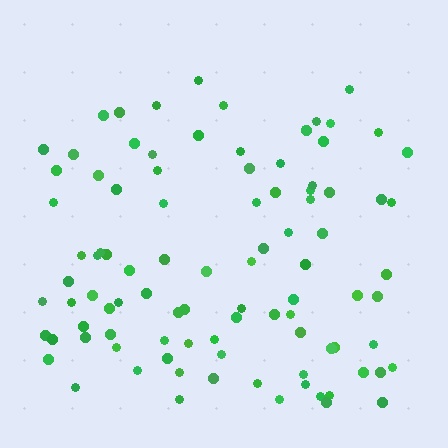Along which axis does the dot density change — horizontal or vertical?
Vertical.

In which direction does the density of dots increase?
From top to bottom, with the bottom side densest.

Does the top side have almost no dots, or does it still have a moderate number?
Still a moderate number, just noticeably fewer than the bottom.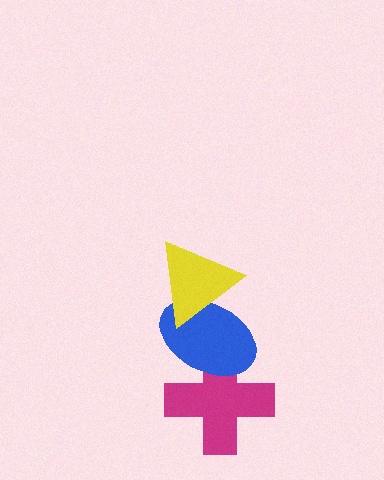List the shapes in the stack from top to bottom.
From top to bottom: the yellow triangle, the blue ellipse, the magenta cross.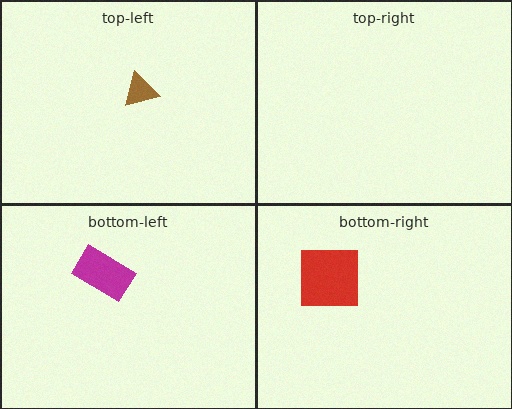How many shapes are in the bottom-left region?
1.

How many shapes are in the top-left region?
1.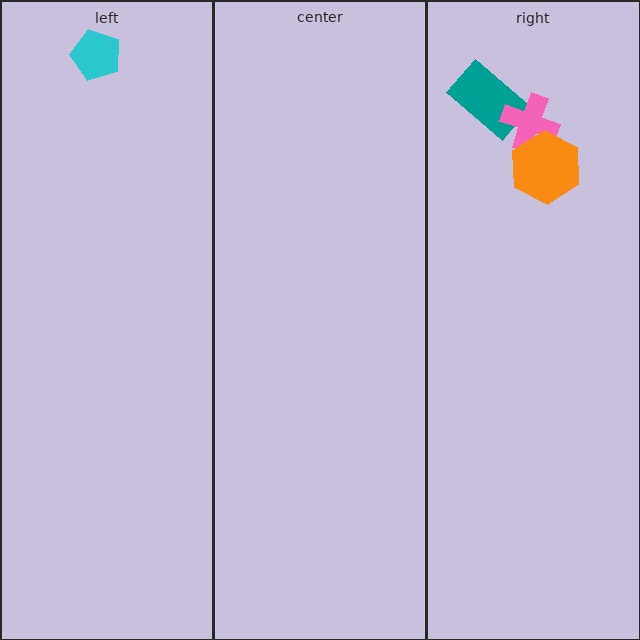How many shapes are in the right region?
3.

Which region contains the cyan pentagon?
The left region.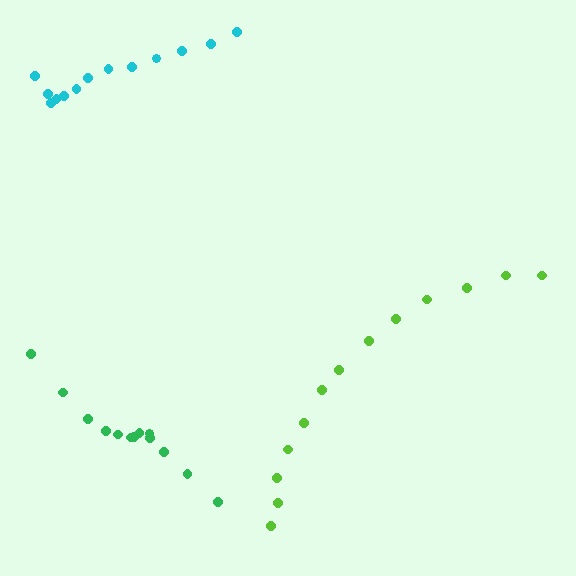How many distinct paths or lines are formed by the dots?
There are 3 distinct paths.